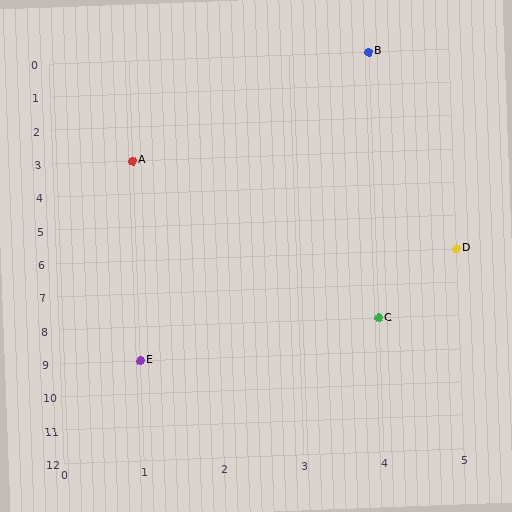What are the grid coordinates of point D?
Point D is at grid coordinates (5, 6).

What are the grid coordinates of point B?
Point B is at grid coordinates (4, 0).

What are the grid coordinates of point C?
Point C is at grid coordinates (4, 8).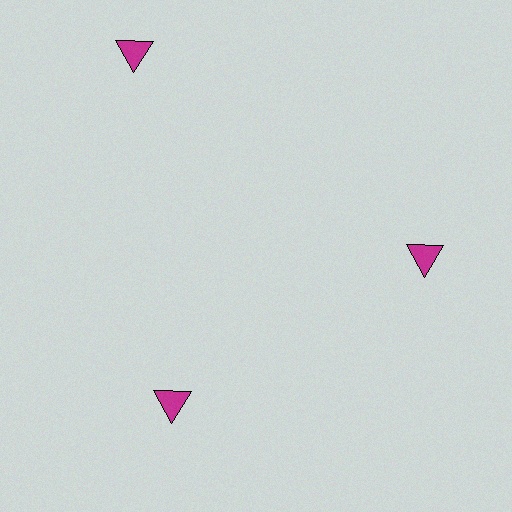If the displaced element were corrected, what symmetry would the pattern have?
It would have 3-fold rotational symmetry — the pattern would map onto itself every 120 degrees.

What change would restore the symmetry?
The symmetry would be restored by moving it inward, back onto the ring so that all 3 triangles sit at equal angles and equal distance from the center.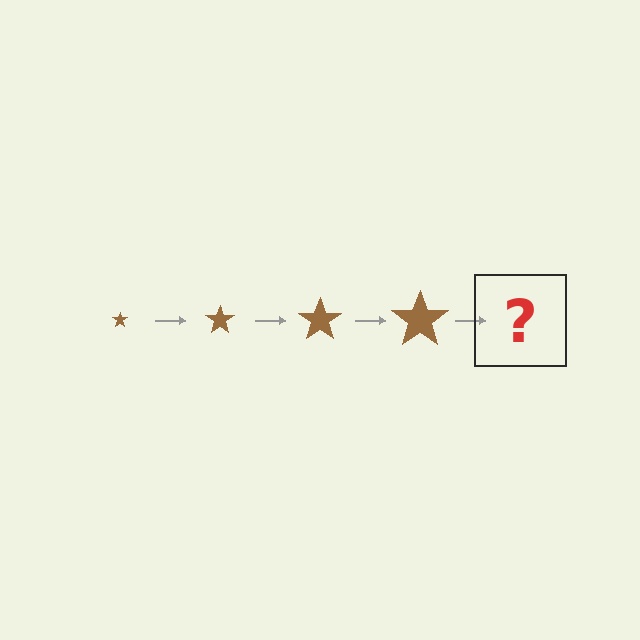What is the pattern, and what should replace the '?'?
The pattern is that the star gets progressively larger each step. The '?' should be a brown star, larger than the previous one.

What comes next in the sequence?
The next element should be a brown star, larger than the previous one.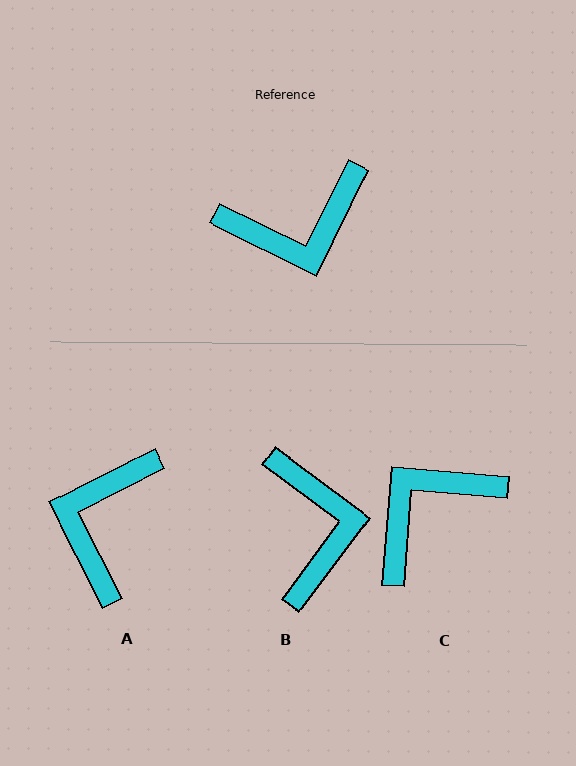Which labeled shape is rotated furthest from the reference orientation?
C, about 159 degrees away.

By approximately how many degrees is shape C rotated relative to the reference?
Approximately 159 degrees clockwise.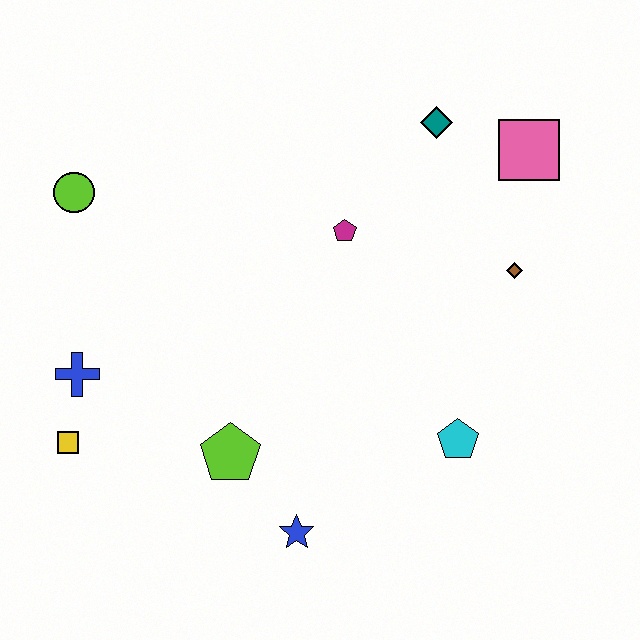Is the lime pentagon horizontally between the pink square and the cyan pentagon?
No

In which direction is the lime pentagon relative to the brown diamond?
The lime pentagon is to the left of the brown diamond.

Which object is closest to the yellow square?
The blue cross is closest to the yellow square.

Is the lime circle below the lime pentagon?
No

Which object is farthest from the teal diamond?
The yellow square is farthest from the teal diamond.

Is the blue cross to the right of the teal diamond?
No